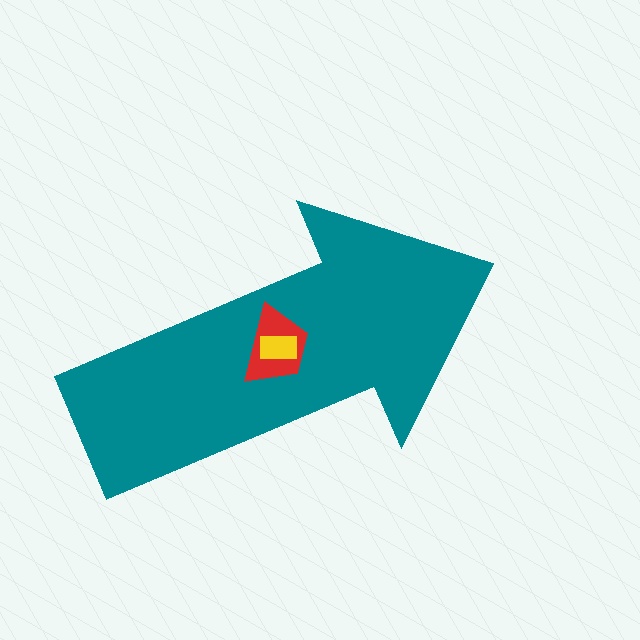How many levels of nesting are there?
3.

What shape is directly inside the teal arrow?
The red trapezoid.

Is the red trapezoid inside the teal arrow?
Yes.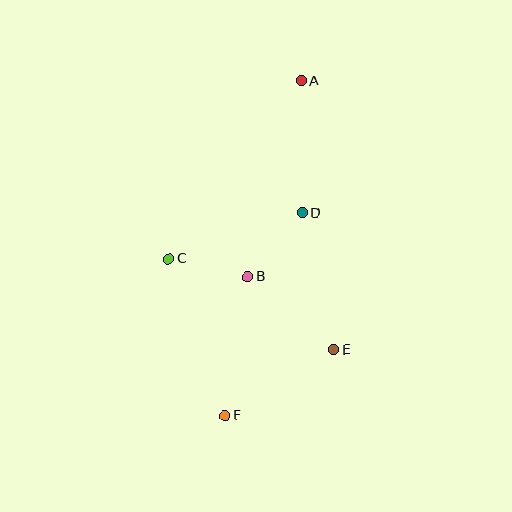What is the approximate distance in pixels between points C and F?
The distance between C and F is approximately 167 pixels.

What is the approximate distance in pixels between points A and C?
The distance between A and C is approximately 222 pixels.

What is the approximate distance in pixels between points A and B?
The distance between A and B is approximately 203 pixels.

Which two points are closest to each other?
Points B and C are closest to each other.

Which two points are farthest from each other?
Points A and F are farthest from each other.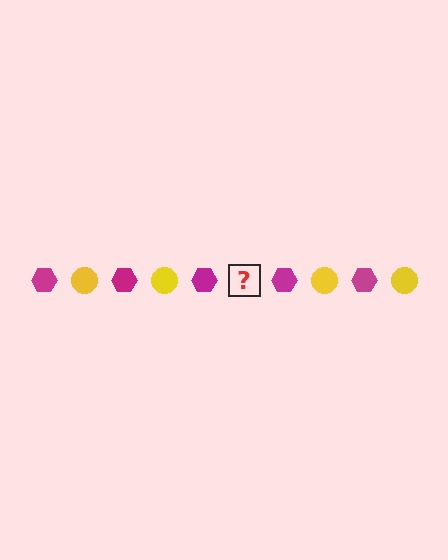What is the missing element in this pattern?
The missing element is a yellow circle.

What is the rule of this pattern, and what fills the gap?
The rule is that the pattern alternates between magenta hexagon and yellow circle. The gap should be filled with a yellow circle.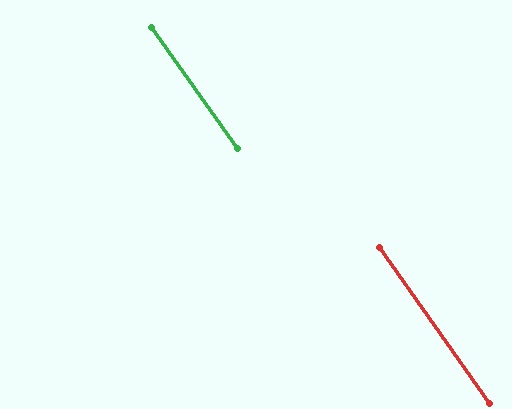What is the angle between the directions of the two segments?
Approximately 1 degree.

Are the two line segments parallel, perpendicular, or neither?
Parallel — their directions differ by only 0.5°.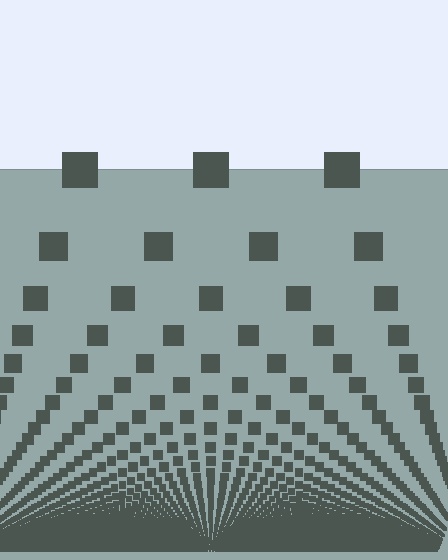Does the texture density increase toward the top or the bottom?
Density increases toward the bottom.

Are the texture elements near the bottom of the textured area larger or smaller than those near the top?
Smaller. The gradient is inverted — elements near the bottom are smaller and denser.